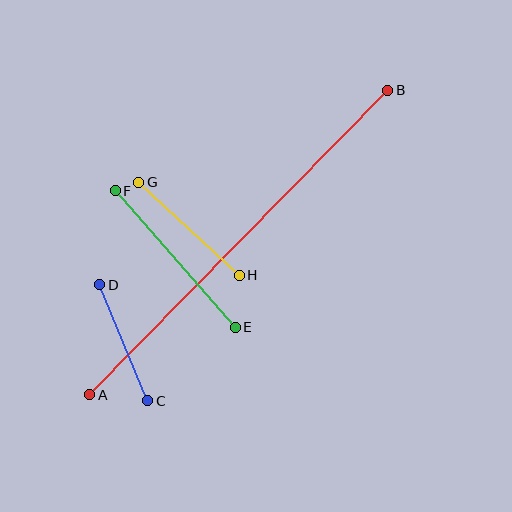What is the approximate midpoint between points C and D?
The midpoint is at approximately (124, 343) pixels.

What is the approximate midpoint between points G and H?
The midpoint is at approximately (189, 229) pixels.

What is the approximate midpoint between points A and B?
The midpoint is at approximately (239, 242) pixels.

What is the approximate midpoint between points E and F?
The midpoint is at approximately (175, 259) pixels.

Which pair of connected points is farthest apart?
Points A and B are farthest apart.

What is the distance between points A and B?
The distance is approximately 426 pixels.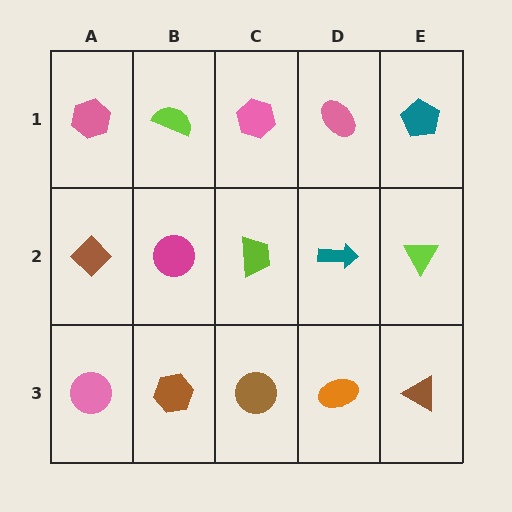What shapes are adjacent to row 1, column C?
A lime trapezoid (row 2, column C), a lime semicircle (row 1, column B), a pink ellipse (row 1, column D).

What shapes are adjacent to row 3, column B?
A magenta circle (row 2, column B), a pink circle (row 3, column A), a brown circle (row 3, column C).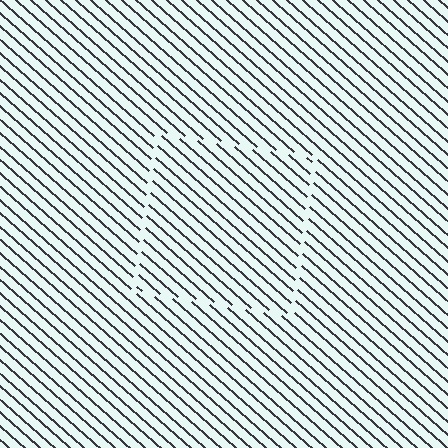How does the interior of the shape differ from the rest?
The interior of the shape contains the same grating, shifted by half a period — the contour is defined by the phase discontinuity where line-ends from the inner and outer gratings abut.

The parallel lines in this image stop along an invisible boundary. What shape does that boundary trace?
An illusory square. The interior of the shape contains the same grating, shifted by half a period — the contour is defined by the phase discontinuity where line-ends from the inner and outer gratings abut.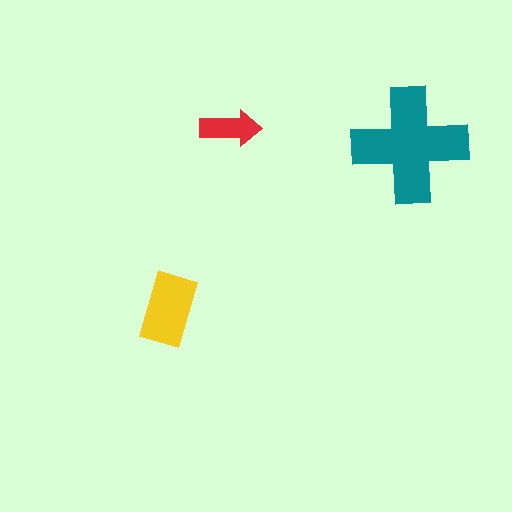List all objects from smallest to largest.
The red arrow, the yellow rectangle, the teal cross.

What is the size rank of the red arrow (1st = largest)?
3rd.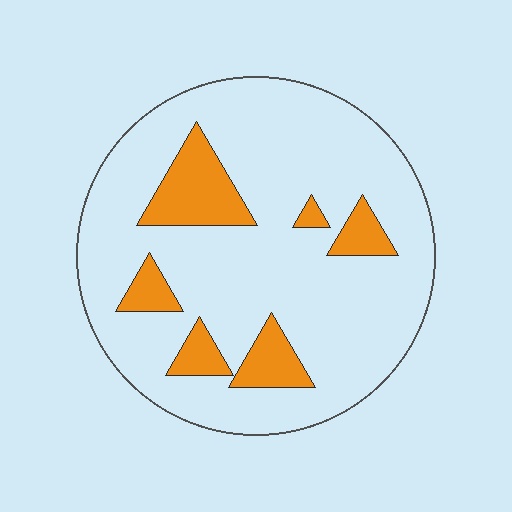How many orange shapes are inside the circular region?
6.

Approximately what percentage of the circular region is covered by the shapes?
Approximately 15%.